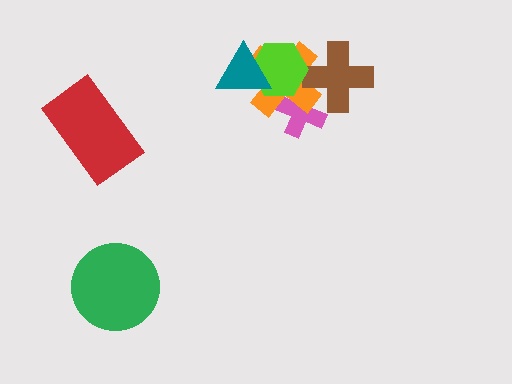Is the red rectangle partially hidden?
No, no other shape covers it.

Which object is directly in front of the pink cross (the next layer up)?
The orange cross is directly in front of the pink cross.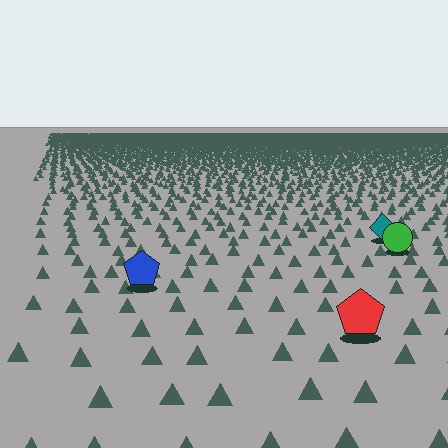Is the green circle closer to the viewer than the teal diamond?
Yes. The green circle is closer — you can tell from the texture gradient: the ground texture is coarser near it.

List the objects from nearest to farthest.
From nearest to farthest: the red pentagon, the blue pentagon, the green circle, the teal diamond.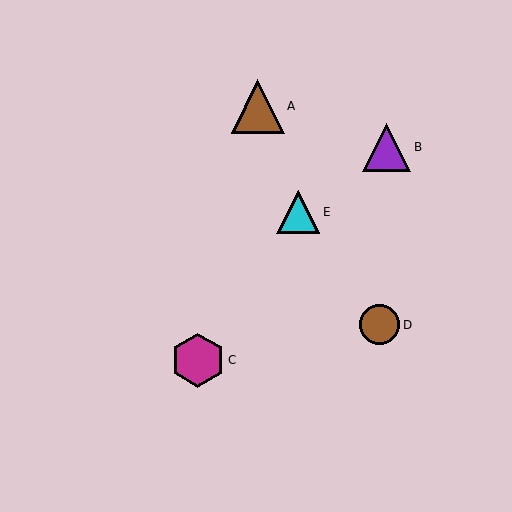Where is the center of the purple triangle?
The center of the purple triangle is at (387, 147).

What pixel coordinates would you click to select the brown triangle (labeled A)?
Click at (258, 106) to select the brown triangle A.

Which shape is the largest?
The magenta hexagon (labeled C) is the largest.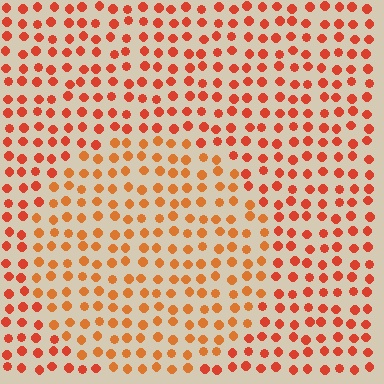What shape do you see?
I see a circle.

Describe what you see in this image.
The image is filled with small red elements in a uniform arrangement. A circle-shaped region is visible where the elements are tinted to a slightly different hue, forming a subtle color boundary.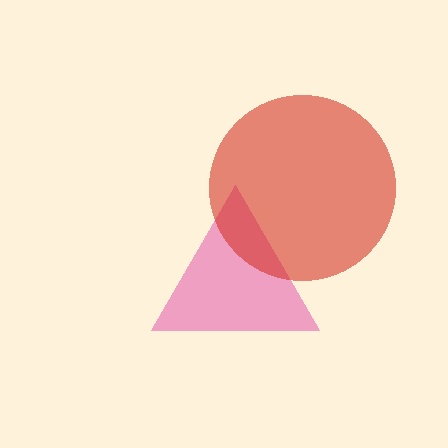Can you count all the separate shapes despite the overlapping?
Yes, there are 2 separate shapes.